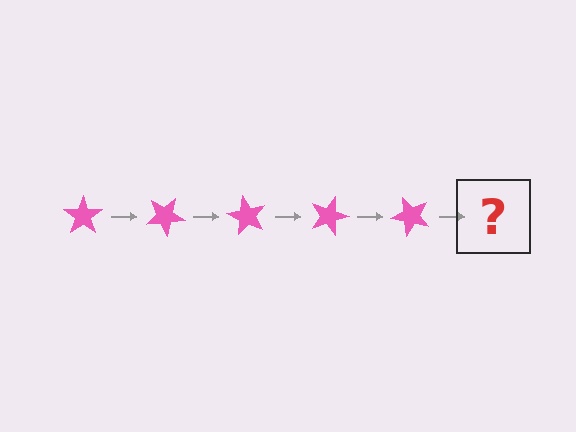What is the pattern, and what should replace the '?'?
The pattern is that the star rotates 30 degrees each step. The '?' should be a pink star rotated 150 degrees.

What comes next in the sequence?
The next element should be a pink star rotated 150 degrees.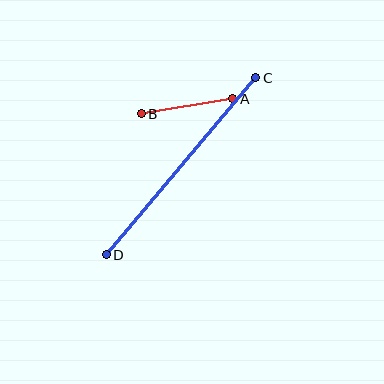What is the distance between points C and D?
The distance is approximately 232 pixels.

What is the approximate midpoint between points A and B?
The midpoint is at approximately (187, 106) pixels.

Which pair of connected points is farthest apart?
Points C and D are farthest apart.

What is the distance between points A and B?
The distance is approximately 93 pixels.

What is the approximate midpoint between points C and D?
The midpoint is at approximately (181, 166) pixels.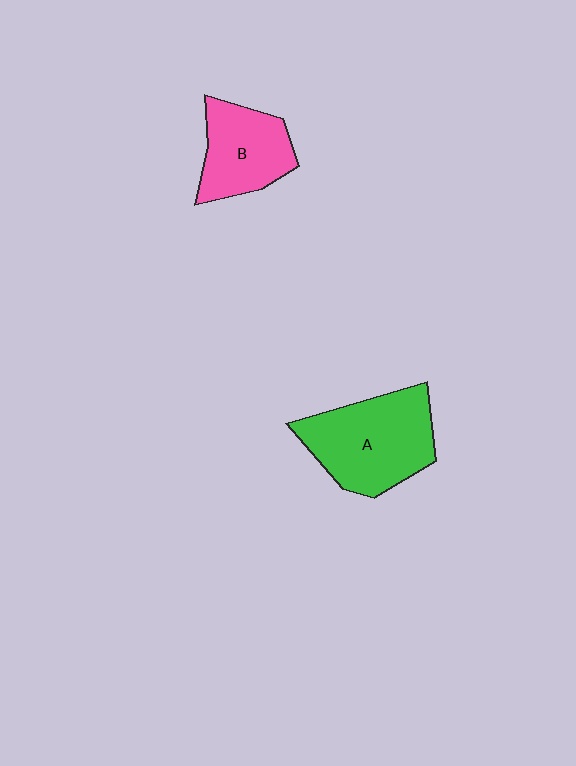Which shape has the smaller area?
Shape B (pink).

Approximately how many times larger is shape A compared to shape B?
Approximately 1.4 times.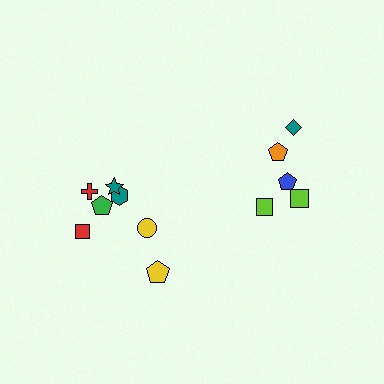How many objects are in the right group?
There are 5 objects.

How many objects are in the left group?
There are 7 objects.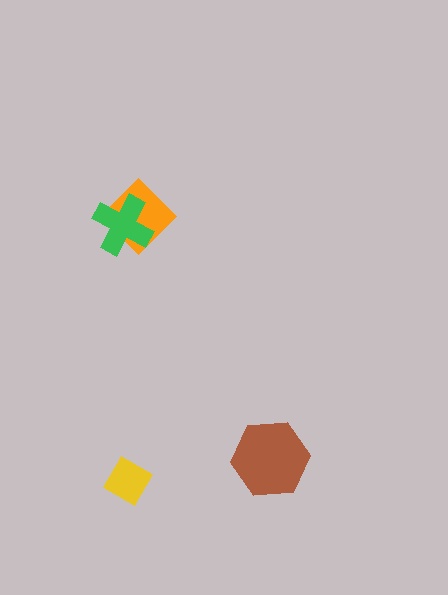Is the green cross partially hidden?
No, no other shape covers it.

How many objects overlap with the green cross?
1 object overlaps with the green cross.